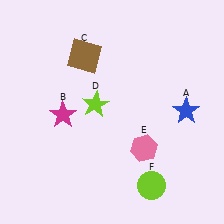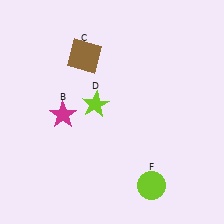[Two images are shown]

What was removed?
The pink hexagon (E), the blue star (A) were removed in Image 2.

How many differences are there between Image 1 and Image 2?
There are 2 differences between the two images.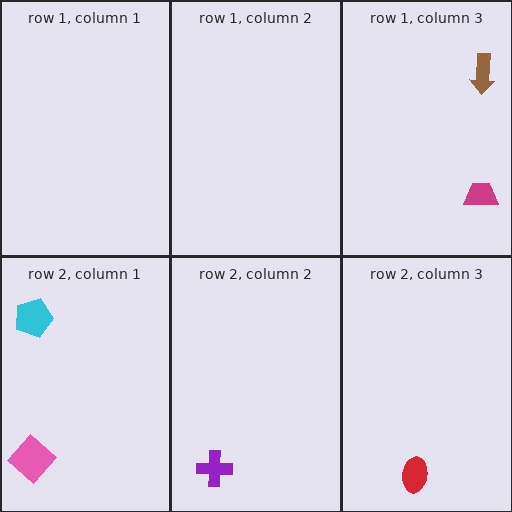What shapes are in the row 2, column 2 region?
The purple cross.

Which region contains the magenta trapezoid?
The row 1, column 3 region.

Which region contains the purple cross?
The row 2, column 2 region.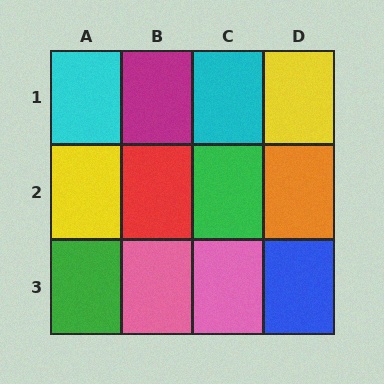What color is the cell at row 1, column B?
Magenta.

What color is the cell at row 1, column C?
Cyan.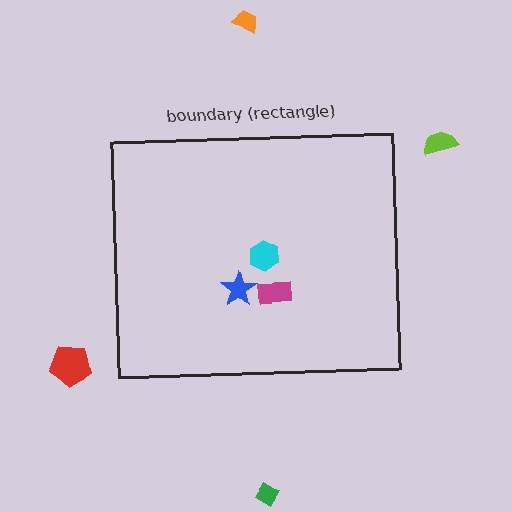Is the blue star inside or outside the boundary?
Inside.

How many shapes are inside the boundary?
3 inside, 4 outside.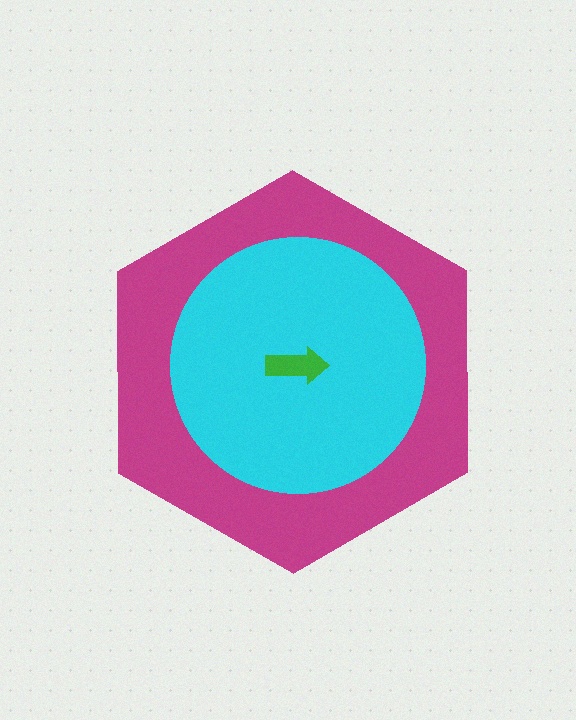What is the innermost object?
The green arrow.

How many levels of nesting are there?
3.